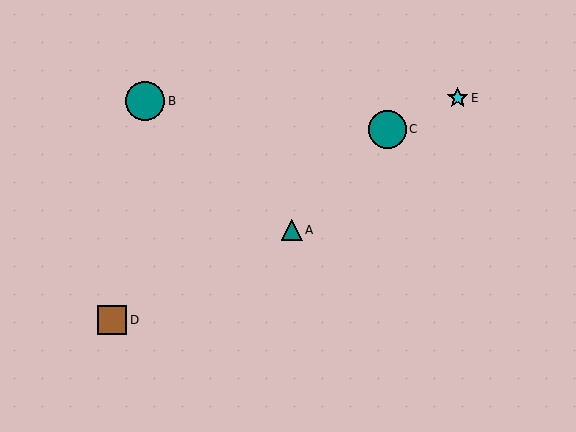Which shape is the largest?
The teal circle (labeled B) is the largest.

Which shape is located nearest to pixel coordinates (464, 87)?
The cyan star (labeled E) at (458, 98) is nearest to that location.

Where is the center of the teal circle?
The center of the teal circle is at (387, 129).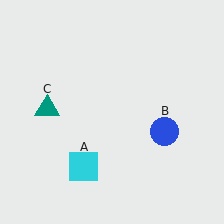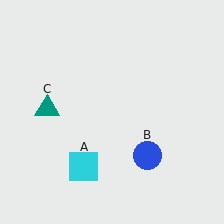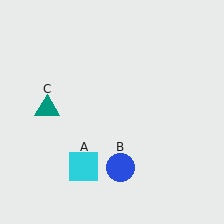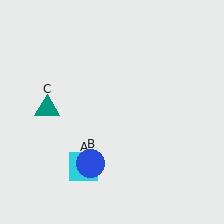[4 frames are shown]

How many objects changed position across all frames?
1 object changed position: blue circle (object B).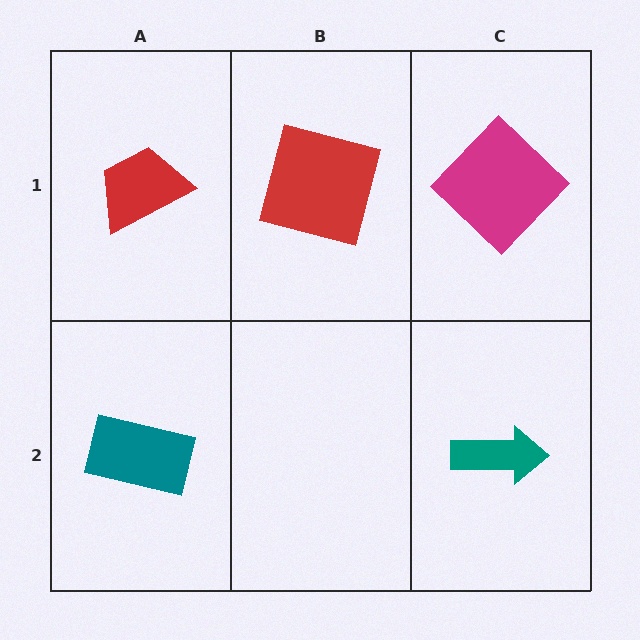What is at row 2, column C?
A teal arrow.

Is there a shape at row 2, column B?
No, that cell is empty.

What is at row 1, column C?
A magenta diamond.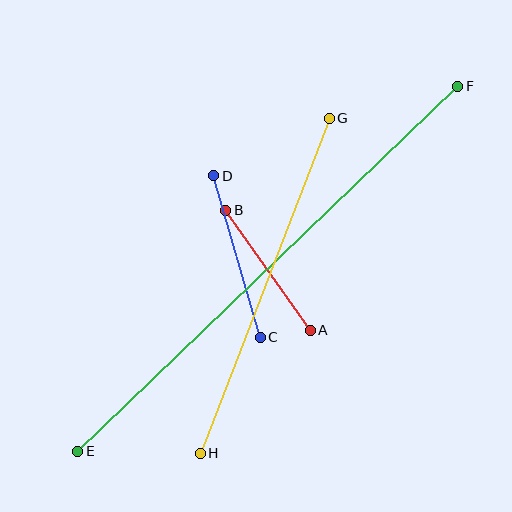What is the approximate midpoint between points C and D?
The midpoint is at approximately (237, 257) pixels.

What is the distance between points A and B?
The distance is approximately 147 pixels.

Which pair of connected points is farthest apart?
Points E and F are farthest apart.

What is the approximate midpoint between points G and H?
The midpoint is at approximately (265, 286) pixels.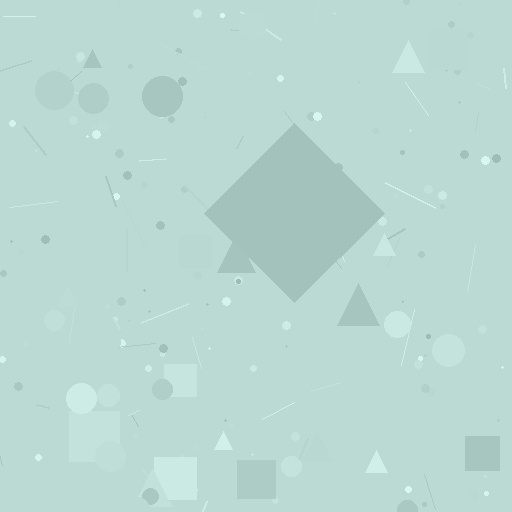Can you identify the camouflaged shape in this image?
The camouflaged shape is a diamond.